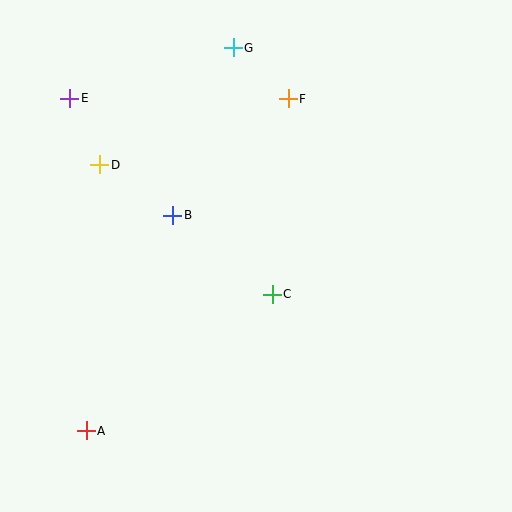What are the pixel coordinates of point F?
Point F is at (288, 99).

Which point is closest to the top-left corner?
Point E is closest to the top-left corner.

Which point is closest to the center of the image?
Point C at (272, 294) is closest to the center.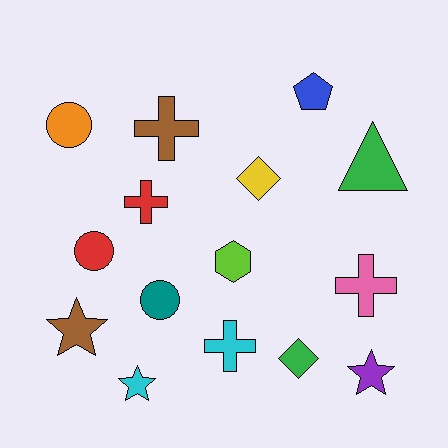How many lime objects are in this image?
There is 1 lime object.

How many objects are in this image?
There are 15 objects.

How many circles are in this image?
There are 3 circles.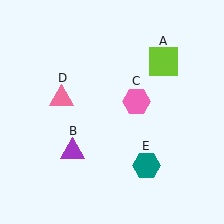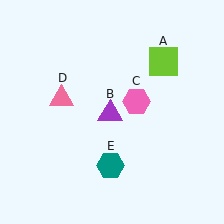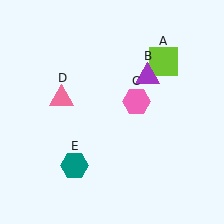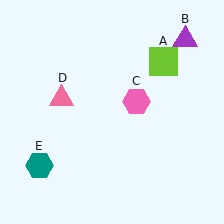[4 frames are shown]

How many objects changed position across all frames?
2 objects changed position: purple triangle (object B), teal hexagon (object E).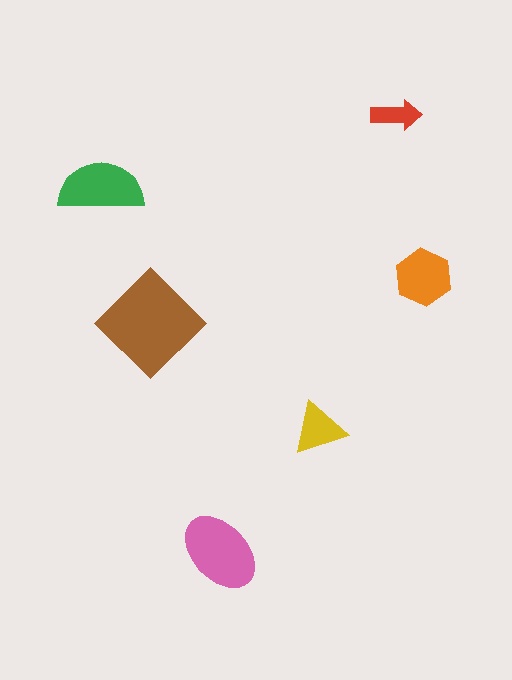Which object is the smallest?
The red arrow.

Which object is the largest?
The brown diamond.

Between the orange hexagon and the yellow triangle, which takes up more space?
The orange hexagon.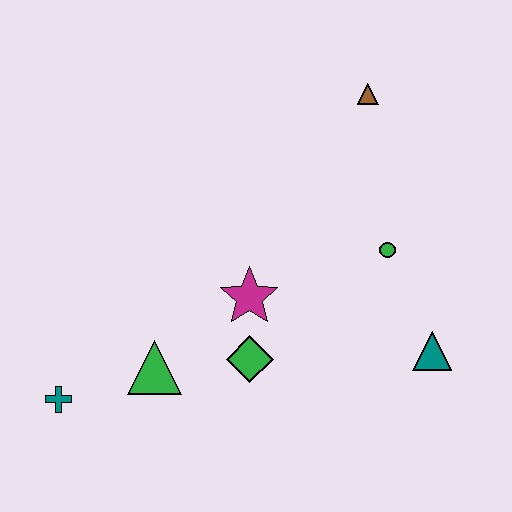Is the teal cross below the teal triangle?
Yes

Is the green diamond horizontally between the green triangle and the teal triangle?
Yes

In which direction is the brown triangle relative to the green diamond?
The brown triangle is above the green diamond.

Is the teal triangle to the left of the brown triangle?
No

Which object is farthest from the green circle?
The teal cross is farthest from the green circle.